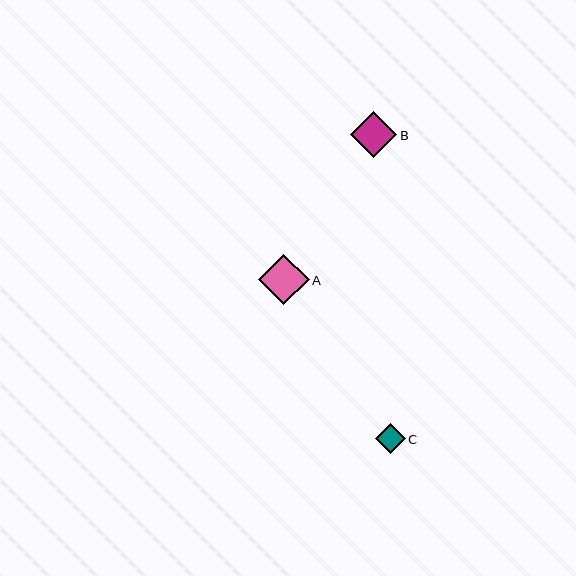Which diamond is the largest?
Diamond A is the largest with a size of approximately 51 pixels.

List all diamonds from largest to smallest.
From largest to smallest: A, B, C.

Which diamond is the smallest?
Diamond C is the smallest with a size of approximately 30 pixels.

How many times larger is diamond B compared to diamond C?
Diamond B is approximately 1.6 times the size of diamond C.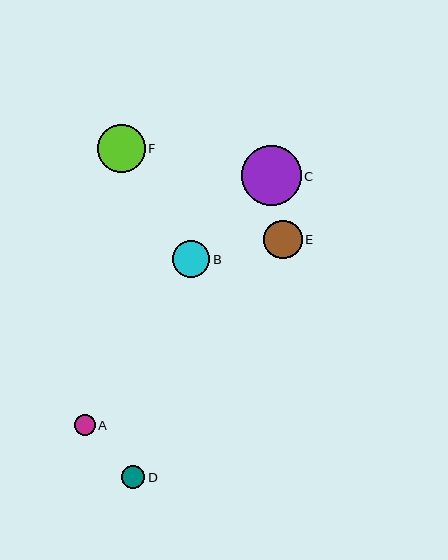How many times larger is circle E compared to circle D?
Circle E is approximately 1.7 times the size of circle D.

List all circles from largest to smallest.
From largest to smallest: C, F, E, B, D, A.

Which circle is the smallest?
Circle A is the smallest with a size of approximately 20 pixels.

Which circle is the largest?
Circle C is the largest with a size of approximately 59 pixels.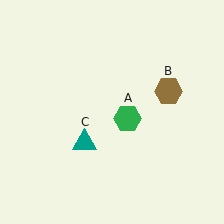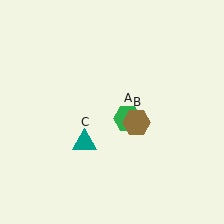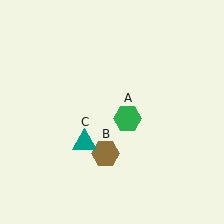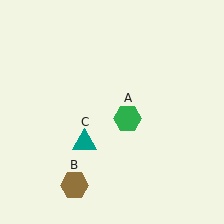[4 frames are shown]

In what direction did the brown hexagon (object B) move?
The brown hexagon (object B) moved down and to the left.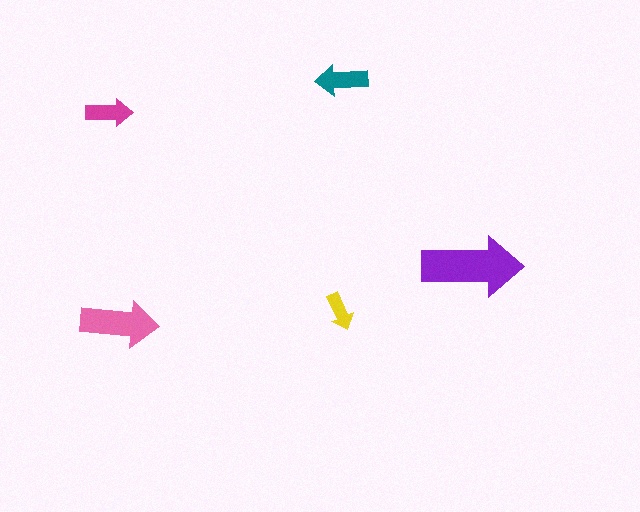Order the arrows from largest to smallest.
the purple one, the pink one, the teal one, the magenta one, the yellow one.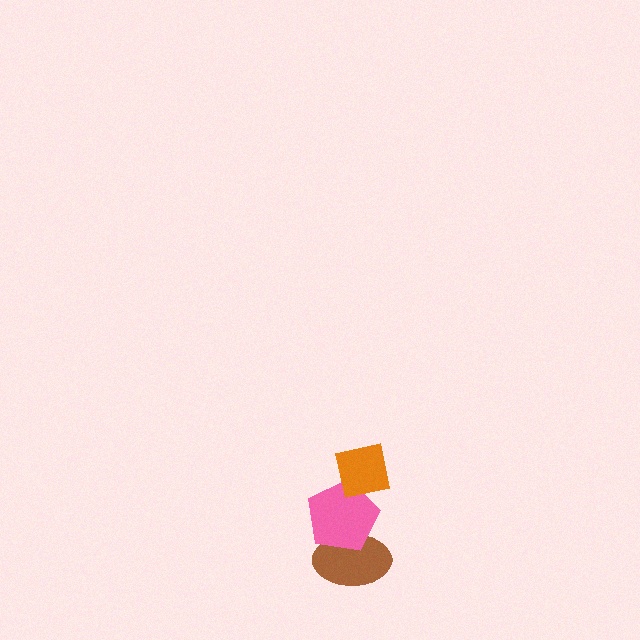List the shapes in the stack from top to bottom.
From top to bottom: the orange square, the pink pentagon, the brown ellipse.